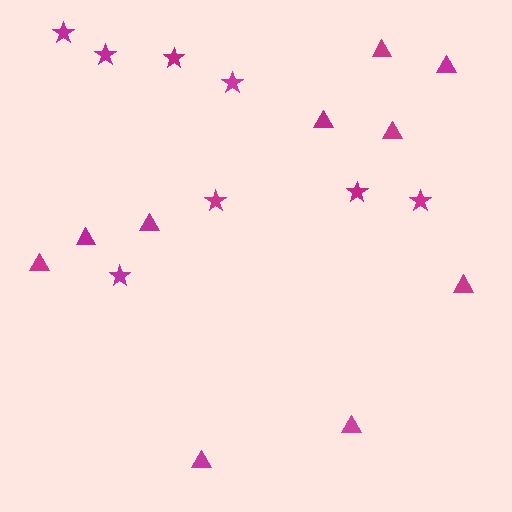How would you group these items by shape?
There are 2 groups: one group of stars (8) and one group of triangles (10).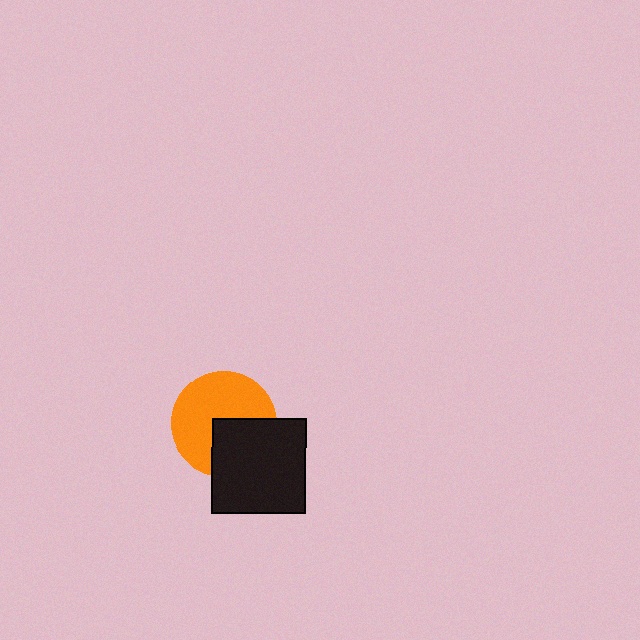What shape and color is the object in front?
The object in front is a black square.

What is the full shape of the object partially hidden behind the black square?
The partially hidden object is an orange circle.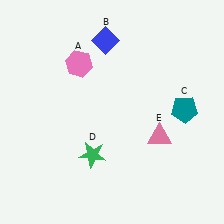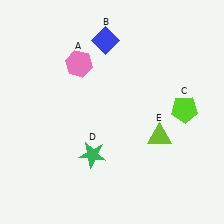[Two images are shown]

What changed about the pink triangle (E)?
In Image 1, E is pink. In Image 2, it changed to lime.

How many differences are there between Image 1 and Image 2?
There are 2 differences between the two images.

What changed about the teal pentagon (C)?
In Image 1, C is teal. In Image 2, it changed to lime.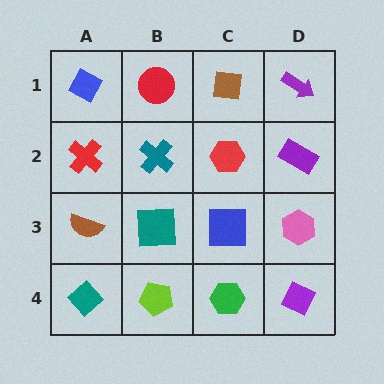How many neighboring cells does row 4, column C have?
3.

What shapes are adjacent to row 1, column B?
A teal cross (row 2, column B), a blue diamond (row 1, column A), a brown square (row 1, column C).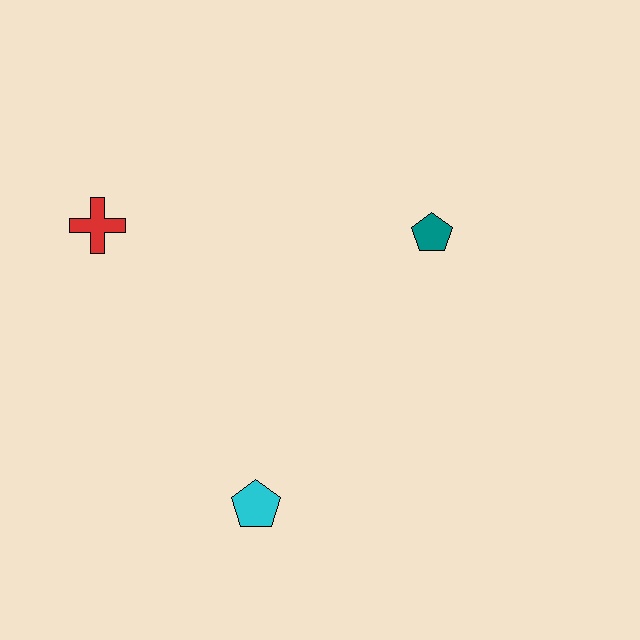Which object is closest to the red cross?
The cyan pentagon is closest to the red cross.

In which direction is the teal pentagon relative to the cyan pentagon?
The teal pentagon is above the cyan pentagon.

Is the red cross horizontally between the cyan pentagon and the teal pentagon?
No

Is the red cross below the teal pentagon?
No